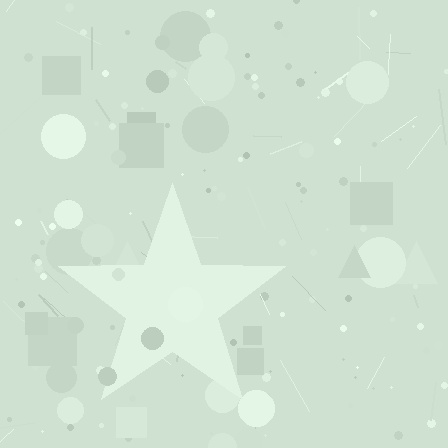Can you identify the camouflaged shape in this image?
The camouflaged shape is a star.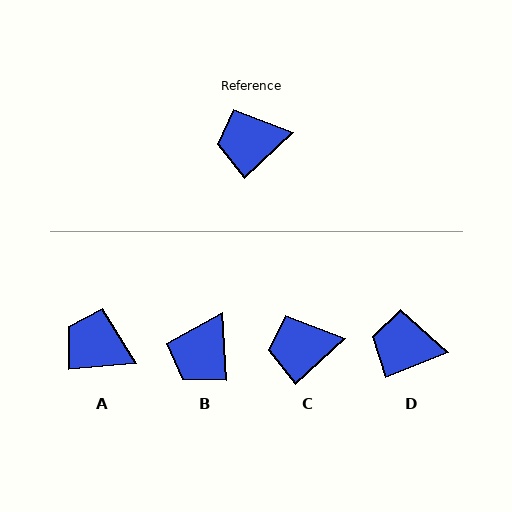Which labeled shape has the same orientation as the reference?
C.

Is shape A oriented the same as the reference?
No, it is off by about 38 degrees.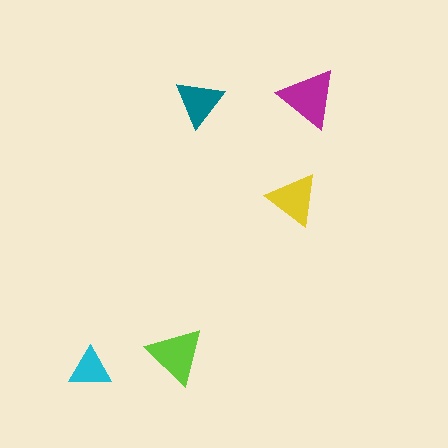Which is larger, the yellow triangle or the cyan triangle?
The yellow one.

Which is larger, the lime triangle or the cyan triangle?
The lime one.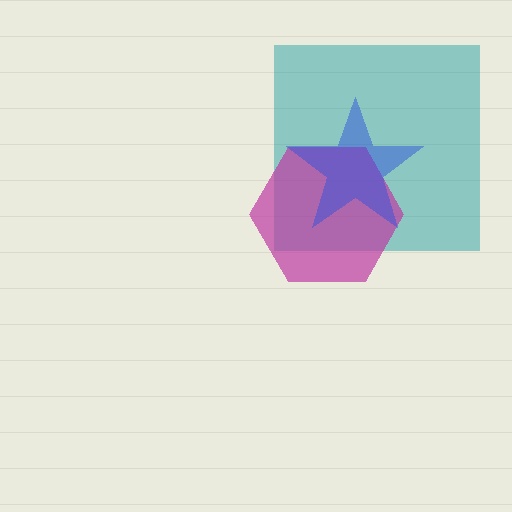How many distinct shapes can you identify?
There are 3 distinct shapes: a teal square, a magenta hexagon, a blue star.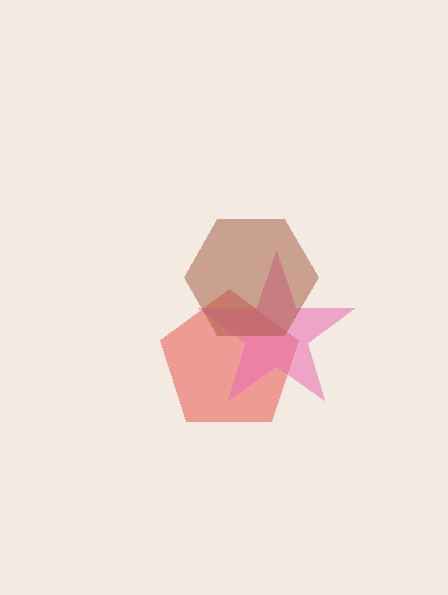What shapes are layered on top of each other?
The layered shapes are: a red pentagon, a pink star, a brown hexagon.